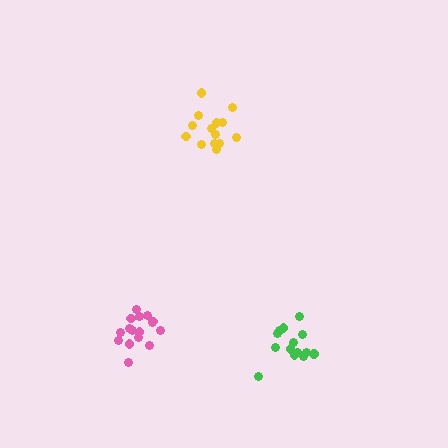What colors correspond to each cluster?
The clusters are colored: green, yellow, pink.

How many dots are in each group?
Group 1: 14 dots, Group 2: 14 dots, Group 3: 16 dots (44 total).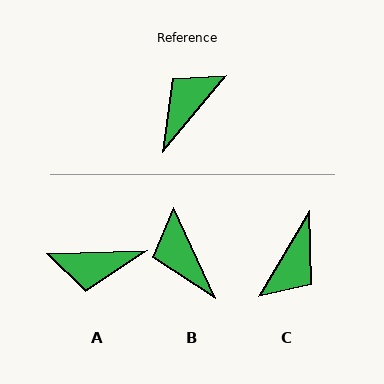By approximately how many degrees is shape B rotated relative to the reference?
Approximately 65 degrees counter-clockwise.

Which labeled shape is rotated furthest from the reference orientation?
C, about 171 degrees away.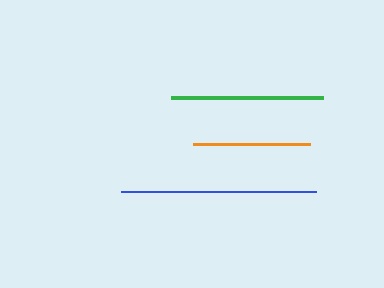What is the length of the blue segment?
The blue segment is approximately 195 pixels long.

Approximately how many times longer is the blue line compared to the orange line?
The blue line is approximately 1.7 times the length of the orange line.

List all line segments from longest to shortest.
From longest to shortest: blue, green, orange.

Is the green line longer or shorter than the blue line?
The blue line is longer than the green line.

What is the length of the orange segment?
The orange segment is approximately 118 pixels long.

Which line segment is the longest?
The blue line is the longest at approximately 195 pixels.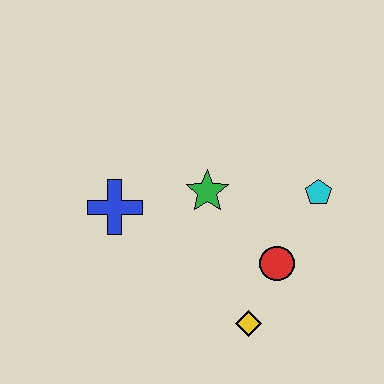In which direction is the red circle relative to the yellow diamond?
The red circle is above the yellow diamond.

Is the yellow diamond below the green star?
Yes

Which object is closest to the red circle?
The yellow diamond is closest to the red circle.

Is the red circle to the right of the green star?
Yes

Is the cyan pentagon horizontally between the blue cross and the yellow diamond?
No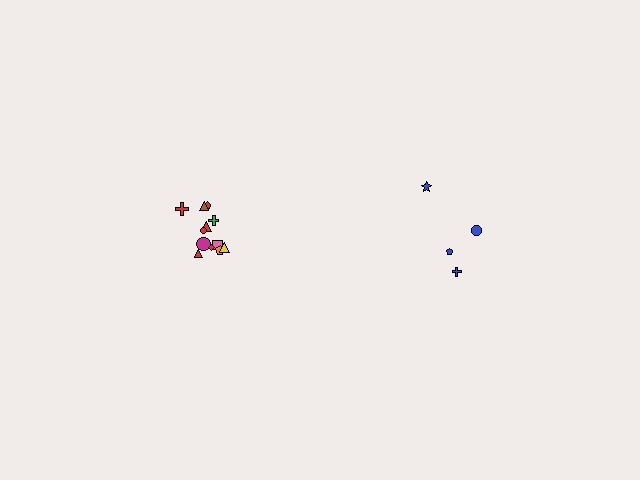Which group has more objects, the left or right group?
The left group.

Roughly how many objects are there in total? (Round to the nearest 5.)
Roughly 15 objects in total.